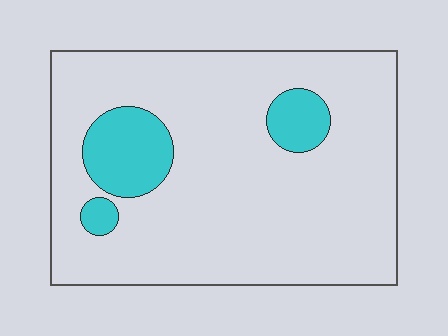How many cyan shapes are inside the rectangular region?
3.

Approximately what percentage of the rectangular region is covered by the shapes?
Approximately 15%.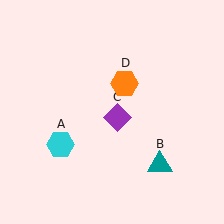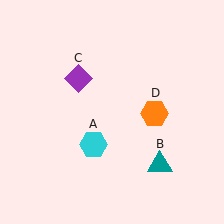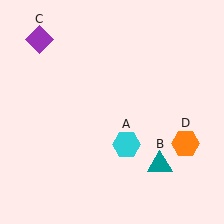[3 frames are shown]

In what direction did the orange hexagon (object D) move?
The orange hexagon (object D) moved down and to the right.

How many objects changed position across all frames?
3 objects changed position: cyan hexagon (object A), purple diamond (object C), orange hexagon (object D).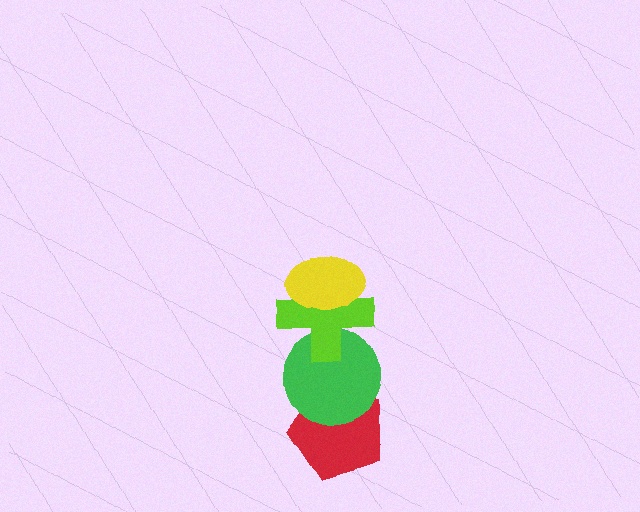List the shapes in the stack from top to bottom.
From top to bottom: the yellow ellipse, the lime cross, the green circle, the red pentagon.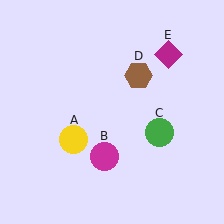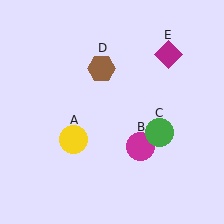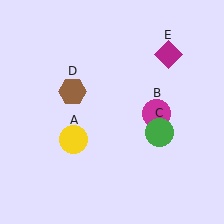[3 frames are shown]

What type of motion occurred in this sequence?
The magenta circle (object B), brown hexagon (object D) rotated counterclockwise around the center of the scene.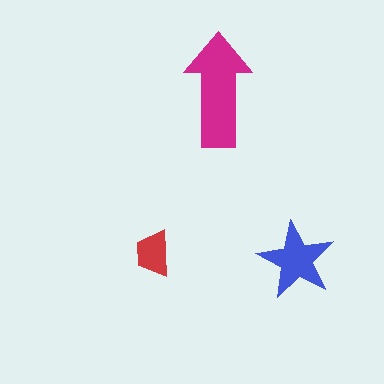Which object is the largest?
The magenta arrow.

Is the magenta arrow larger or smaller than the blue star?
Larger.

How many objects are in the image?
There are 3 objects in the image.